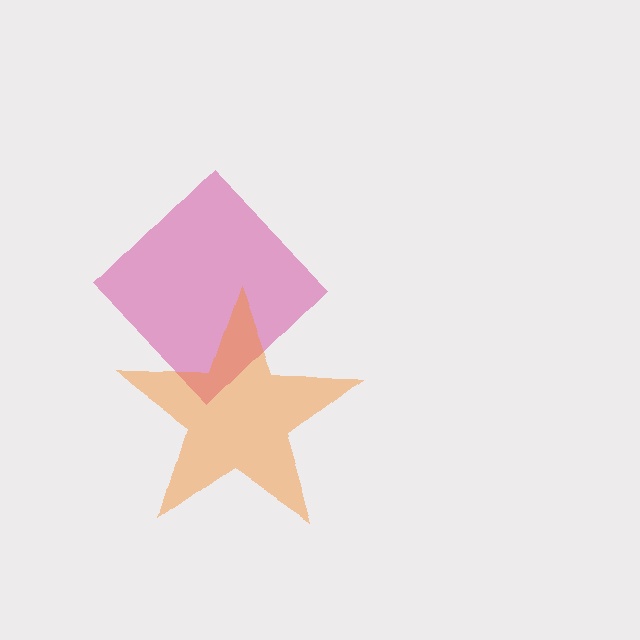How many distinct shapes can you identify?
There are 2 distinct shapes: a magenta diamond, an orange star.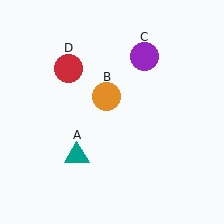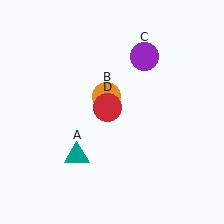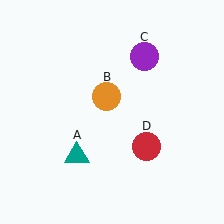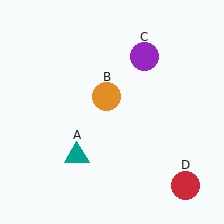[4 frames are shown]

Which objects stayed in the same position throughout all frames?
Teal triangle (object A) and orange circle (object B) and purple circle (object C) remained stationary.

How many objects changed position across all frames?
1 object changed position: red circle (object D).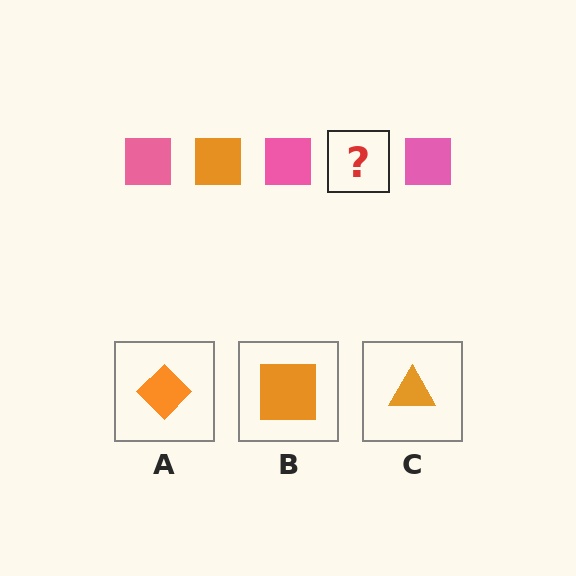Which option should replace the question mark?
Option B.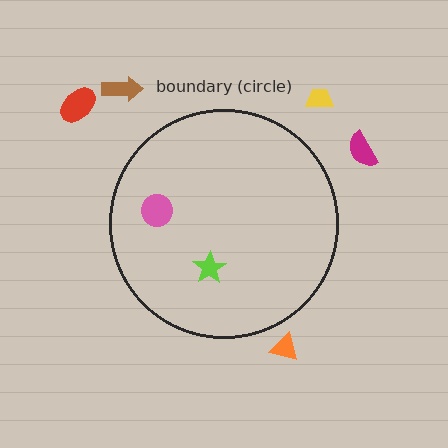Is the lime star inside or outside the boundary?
Inside.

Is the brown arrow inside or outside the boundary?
Outside.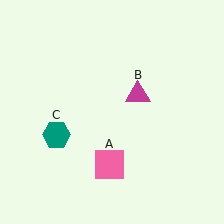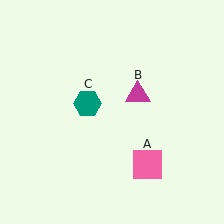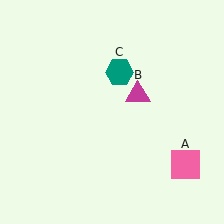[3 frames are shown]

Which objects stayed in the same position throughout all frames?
Magenta triangle (object B) remained stationary.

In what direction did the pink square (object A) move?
The pink square (object A) moved right.